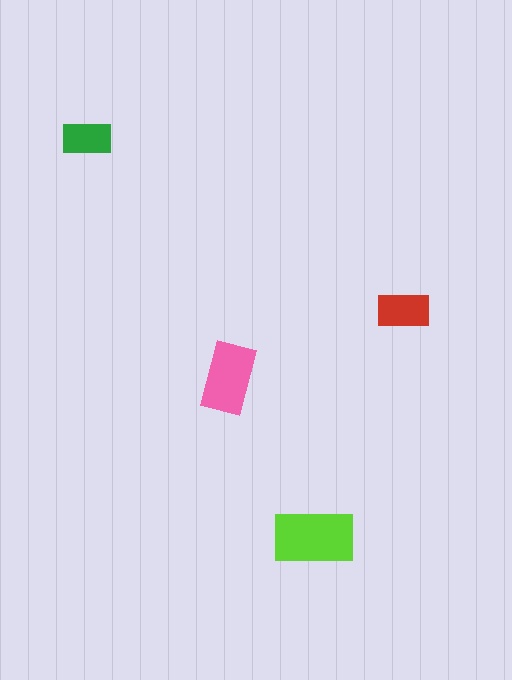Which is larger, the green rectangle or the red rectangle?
The red one.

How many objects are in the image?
There are 4 objects in the image.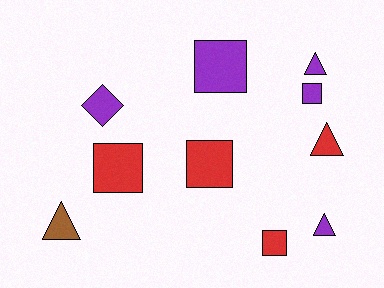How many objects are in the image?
There are 10 objects.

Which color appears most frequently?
Purple, with 5 objects.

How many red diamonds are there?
There are no red diamonds.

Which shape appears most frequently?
Square, with 5 objects.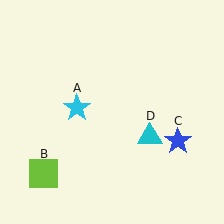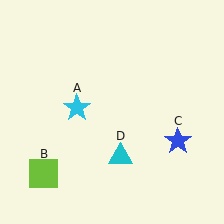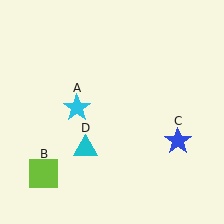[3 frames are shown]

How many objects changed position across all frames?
1 object changed position: cyan triangle (object D).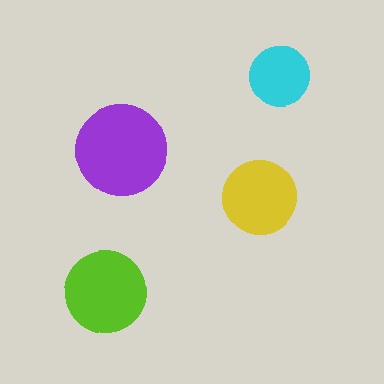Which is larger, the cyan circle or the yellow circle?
The yellow one.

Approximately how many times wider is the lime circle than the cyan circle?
About 1.5 times wider.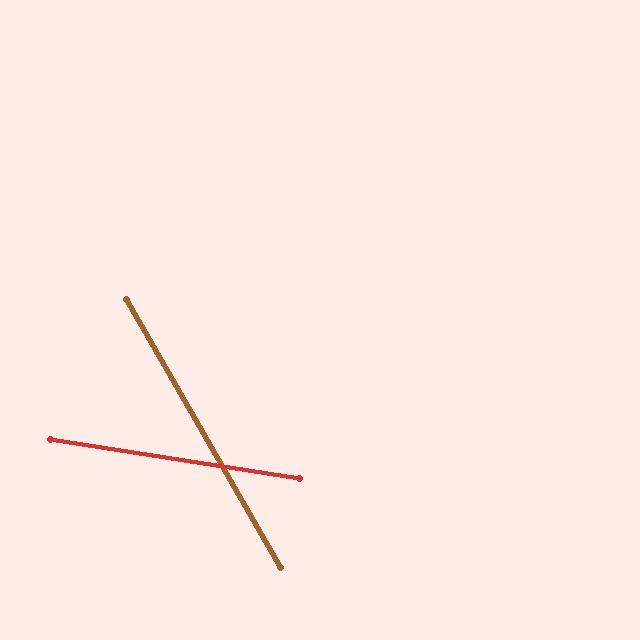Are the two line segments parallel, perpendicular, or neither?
Neither parallel nor perpendicular — they differ by about 51°.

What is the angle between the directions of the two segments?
Approximately 51 degrees.